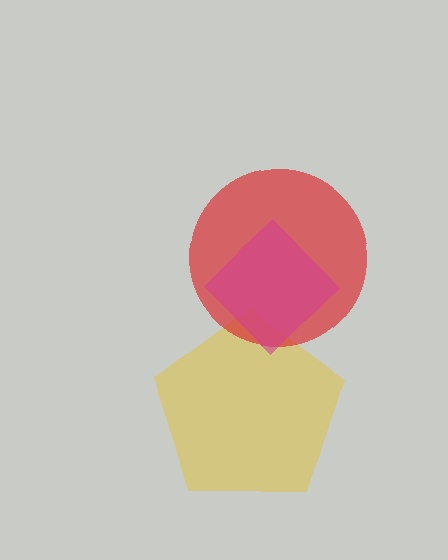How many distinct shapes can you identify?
There are 3 distinct shapes: a yellow pentagon, a red circle, a magenta diamond.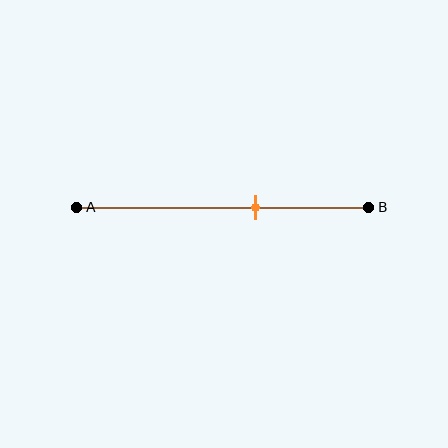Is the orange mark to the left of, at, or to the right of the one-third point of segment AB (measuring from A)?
The orange mark is to the right of the one-third point of segment AB.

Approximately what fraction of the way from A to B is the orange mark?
The orange mark is approximately 60% of the way from A to B.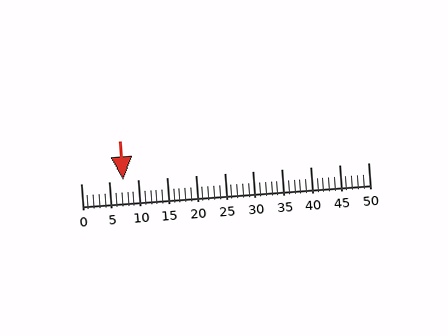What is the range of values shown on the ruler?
The ruler shows values from 0 to 50.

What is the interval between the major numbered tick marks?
The major tick marks are spaced 5 units apart.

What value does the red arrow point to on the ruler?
The red arrow points to approximately 7.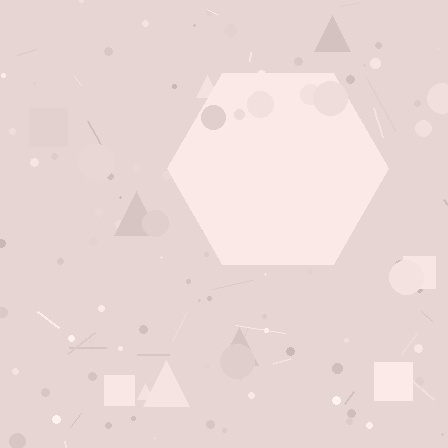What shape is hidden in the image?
A hexagon is hidden in the image.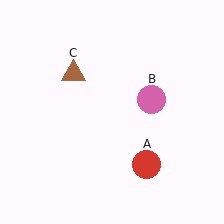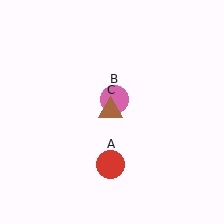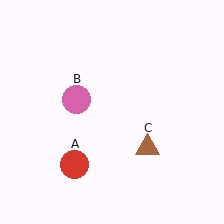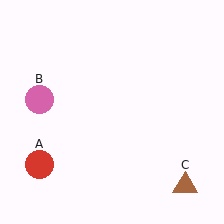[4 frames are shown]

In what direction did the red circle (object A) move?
The red circle (object A) moved left.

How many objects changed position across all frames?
3 objects changed position: red circle (object A), pink circle (object B), brown triangle (object C).